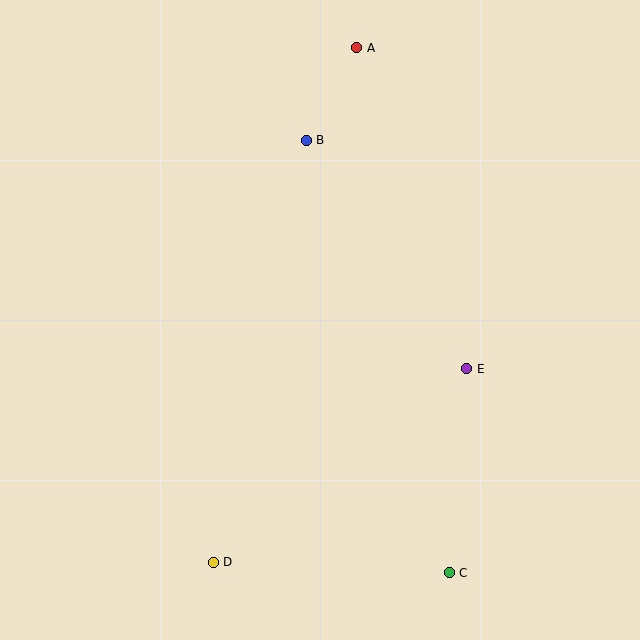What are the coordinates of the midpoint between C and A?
The midpoint between C and A is at (403, 310).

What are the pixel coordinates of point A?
Point A is at (357, 48).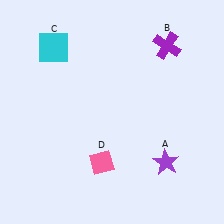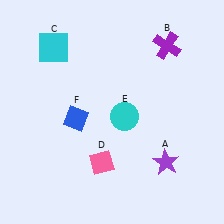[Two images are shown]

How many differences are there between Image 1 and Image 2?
There are 2 differences between the two images.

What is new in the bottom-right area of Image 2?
A cyan circle (E) was added in the bottom-right area of Image 2.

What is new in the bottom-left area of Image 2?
A blue diamond (F) was added in the bottom-left area of Image 2.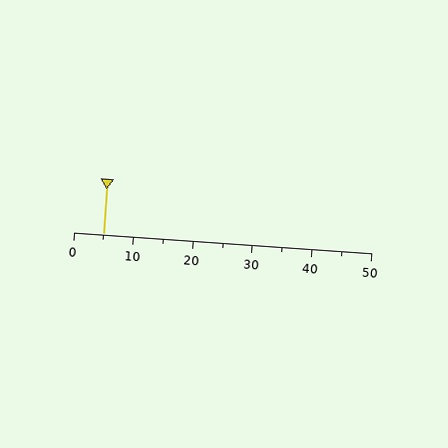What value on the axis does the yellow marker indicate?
The marker indicates approximately 5.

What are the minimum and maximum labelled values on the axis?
The axis runs from 0 to 50.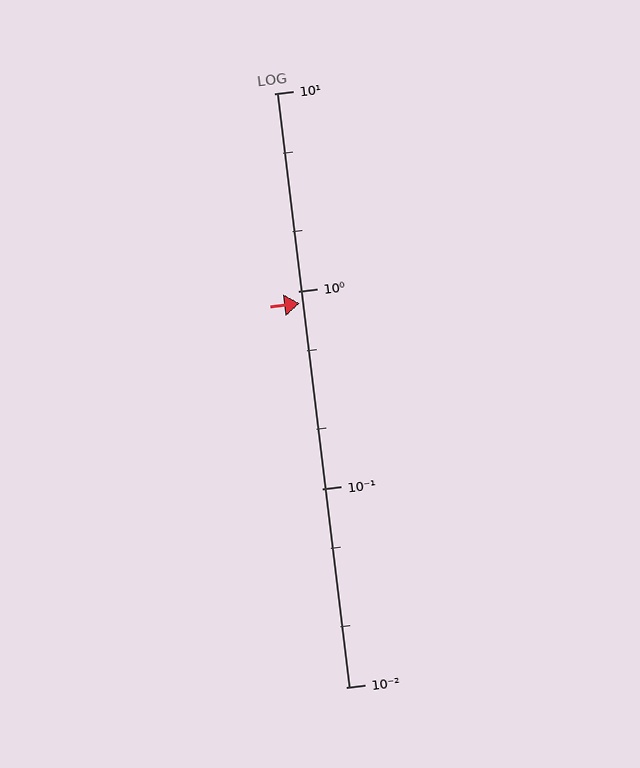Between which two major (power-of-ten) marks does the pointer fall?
The pointer is between 0.1 and 1.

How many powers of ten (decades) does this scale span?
The scale spans 3 decades, from 0.01 to 10.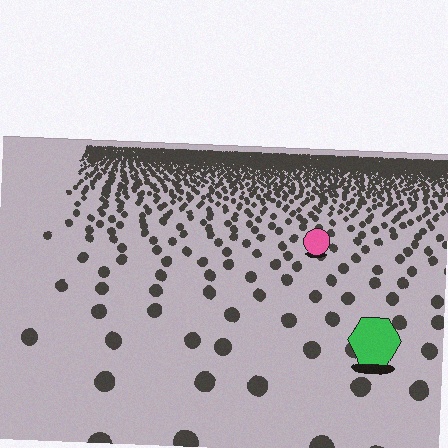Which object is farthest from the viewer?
The pink circle is farthest from the viewer. It appears smaller and the ground texture around it is denser.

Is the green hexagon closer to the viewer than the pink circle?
Yes. The green hexagon is closer — you can tell from the texture gradient: the ground texture is coarser near it.